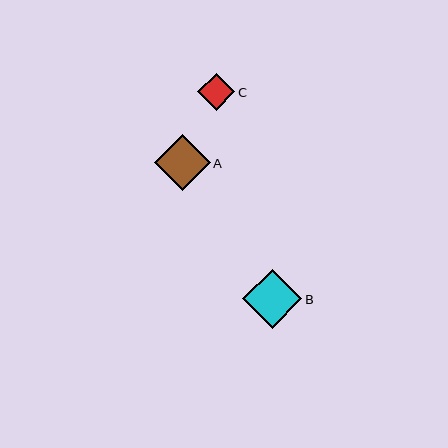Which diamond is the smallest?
Diamond C is the smallest with a size of approximately 37 pixels.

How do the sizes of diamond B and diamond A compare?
Diamond B and diamond A are approximately the same size.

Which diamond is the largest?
Diamond B is the largest with a size of approximately 59 pixels.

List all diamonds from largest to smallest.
From largest to smallest: B, A, C.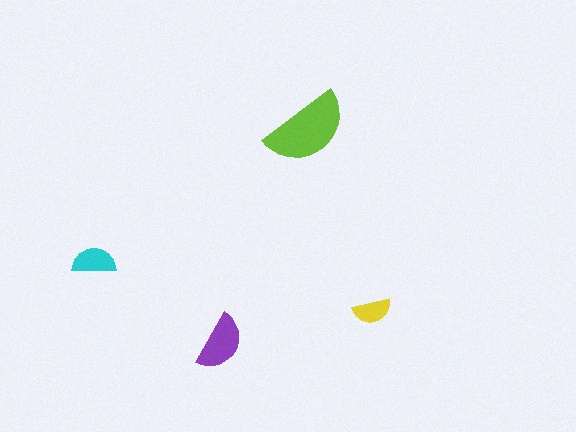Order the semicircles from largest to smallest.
the lime one, the purple one, the cyan one, the yellow one.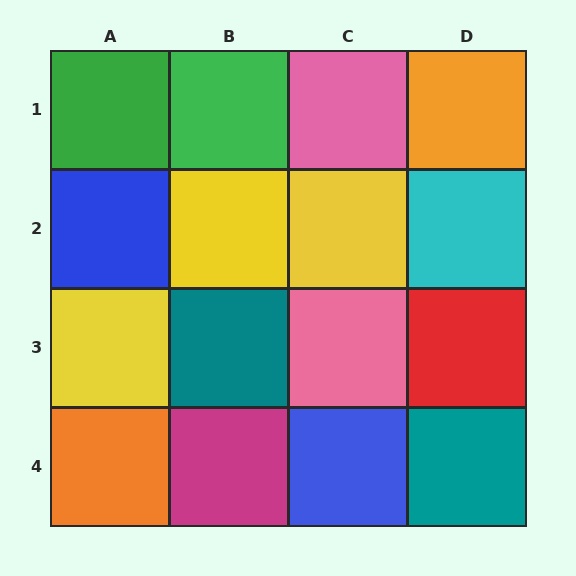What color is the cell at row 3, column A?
Yellow.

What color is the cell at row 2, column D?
Cyan.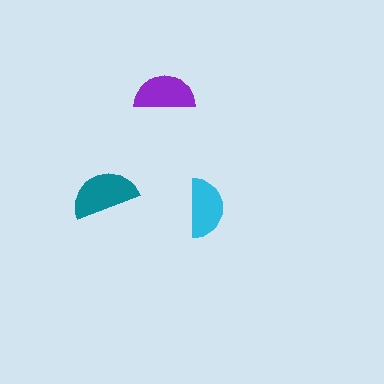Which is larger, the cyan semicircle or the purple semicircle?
The purple one.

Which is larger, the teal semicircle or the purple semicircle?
The teal one.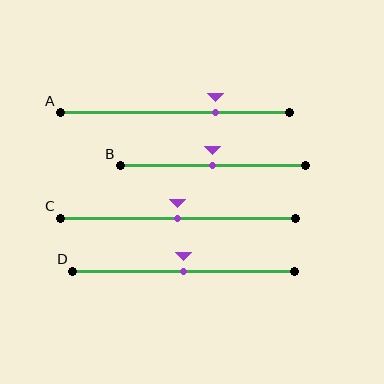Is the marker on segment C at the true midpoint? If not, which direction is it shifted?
Yes, the marker on segment C is at the true midpoint.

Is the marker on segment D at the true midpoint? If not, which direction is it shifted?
Yes, the marker on segment D is at the true midpoint.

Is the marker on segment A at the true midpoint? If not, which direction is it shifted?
No, the marker on segment A is shifted to the right by about 18% of the segment length.